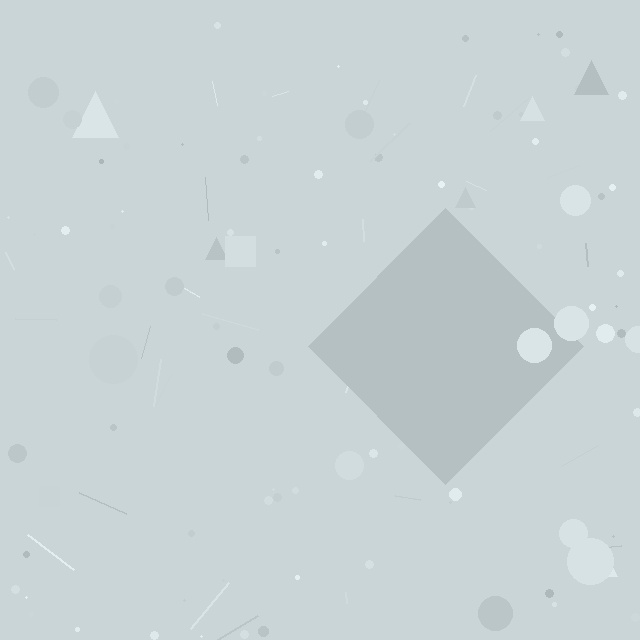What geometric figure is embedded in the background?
A diamond is embedded in the background.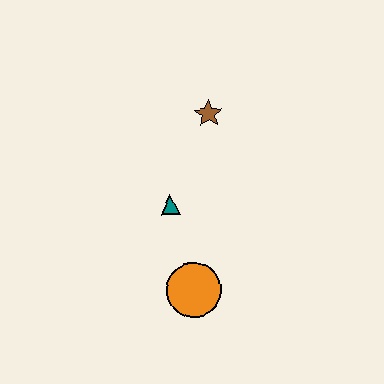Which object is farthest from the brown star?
The orange circle is farthest from the brown star.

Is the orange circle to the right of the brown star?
No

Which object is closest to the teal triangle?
The orange circle is closest to the teal triangle.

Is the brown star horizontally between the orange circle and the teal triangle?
No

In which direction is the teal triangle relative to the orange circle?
The teal triangle is above the orange circle.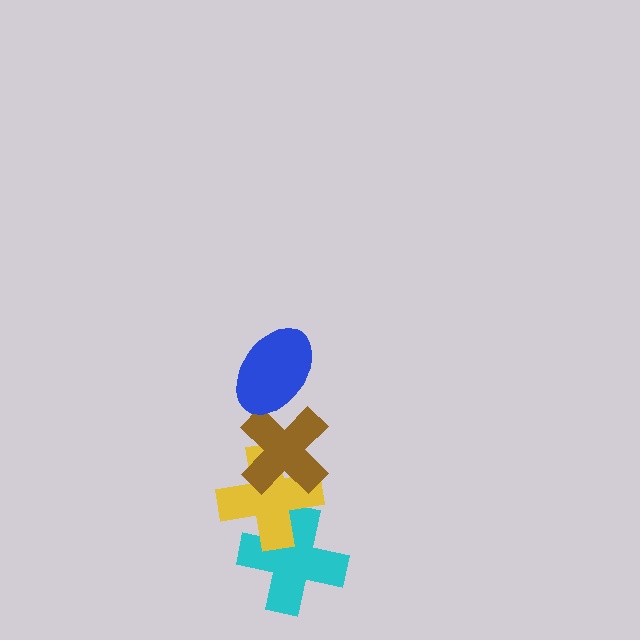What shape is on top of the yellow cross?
The brown cross is on top of the yellow cross.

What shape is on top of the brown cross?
The blue ellipse is on top of the brown cross.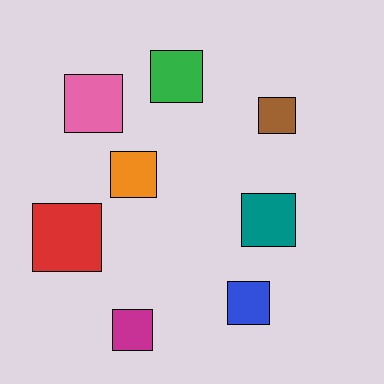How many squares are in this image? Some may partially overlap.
There are 8 squares.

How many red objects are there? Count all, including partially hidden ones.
There is 1 red object.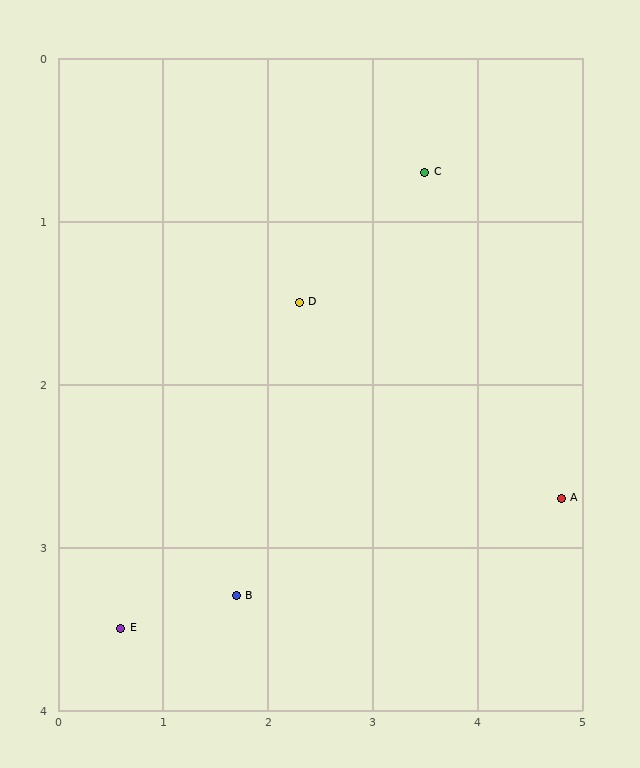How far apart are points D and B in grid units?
Points D and B are about 1.9 grid units apart.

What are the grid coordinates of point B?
Point B is at approximately (1.7, 3.3).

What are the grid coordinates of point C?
Point C is at approximately (3.5, 0.7).